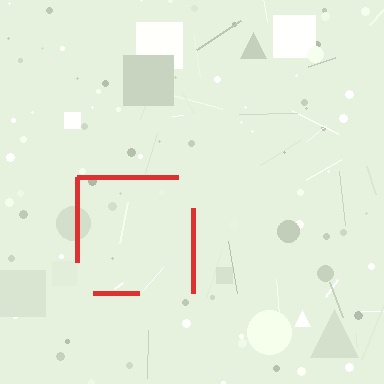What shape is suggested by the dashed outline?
The dashed outline suggests a square.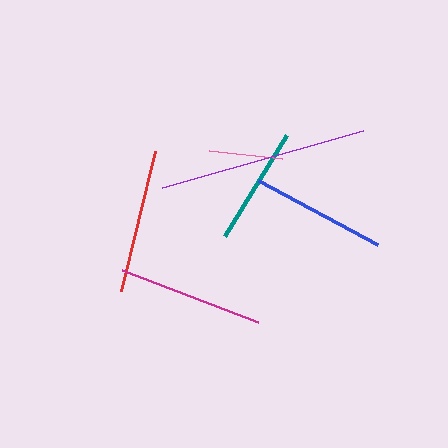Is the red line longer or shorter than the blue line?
The red line is longer than the blue line.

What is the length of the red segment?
The red segment is approximately 144 pixels long.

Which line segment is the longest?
The purple line is the longest at approximately 209 pixels.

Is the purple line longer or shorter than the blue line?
The purple line is longer than the blue line.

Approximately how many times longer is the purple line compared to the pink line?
The purple line is approximately 2.8 times the length of the pink line.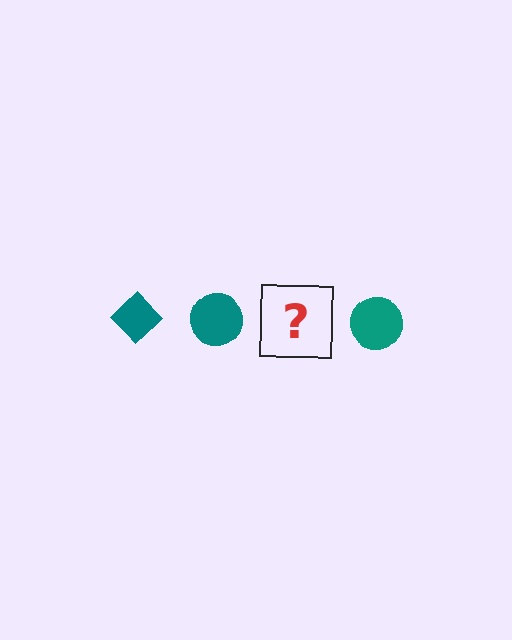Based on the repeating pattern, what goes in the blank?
The blank should be a teal diamond.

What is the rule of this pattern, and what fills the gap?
The rule is that the pattern cycles through diamond, circle shapes in teal. The gap should be filled with a teal diamond.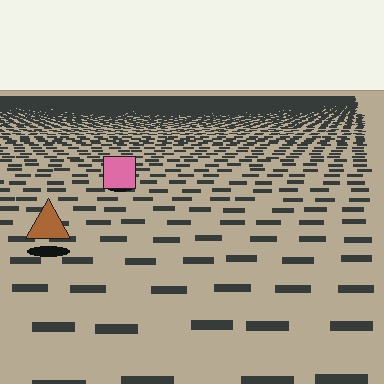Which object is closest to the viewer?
The brown triangle is closest. The texture marks near it are larger and more spread out.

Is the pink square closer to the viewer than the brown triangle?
No. The brown triangle is closer — you can tell from the texture gradient: the ground texture is coarser near it.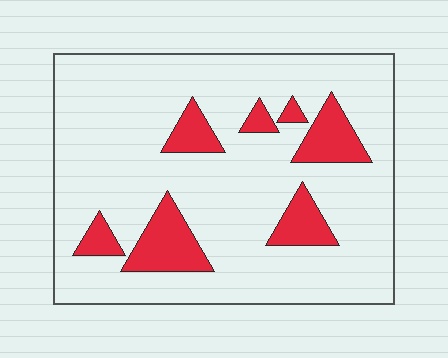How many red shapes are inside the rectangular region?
7.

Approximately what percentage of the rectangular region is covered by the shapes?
Approximately 15%.